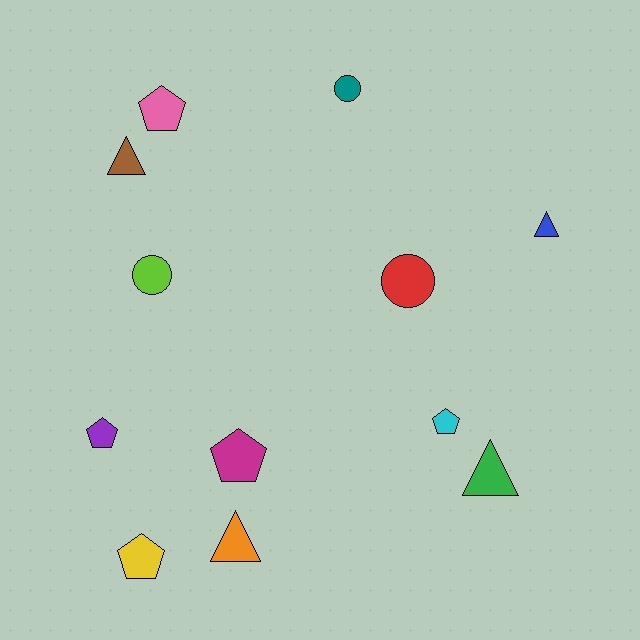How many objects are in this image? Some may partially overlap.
There are 12 objects.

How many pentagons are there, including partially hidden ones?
There are 5 pentagons.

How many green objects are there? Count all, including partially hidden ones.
There is 1 green object.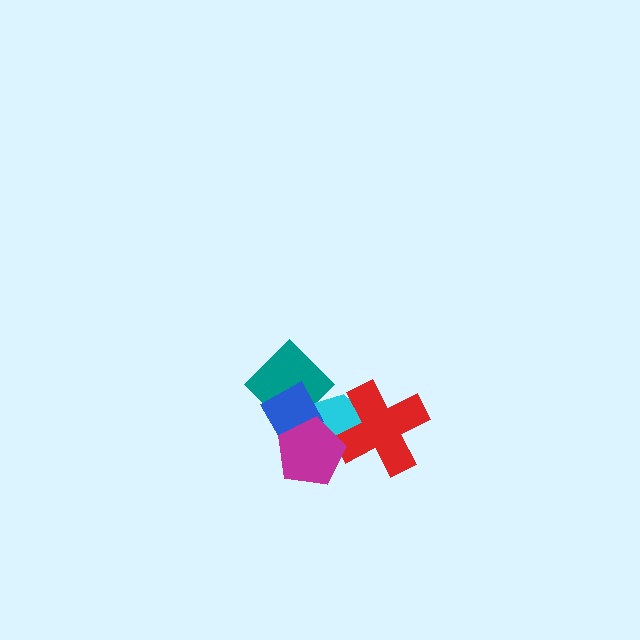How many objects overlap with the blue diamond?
3 objects overlap with the blue diamond.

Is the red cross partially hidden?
Yes, it is partially covered by another shape.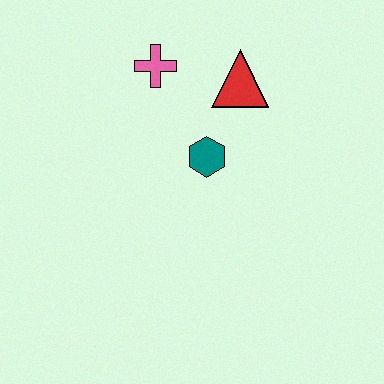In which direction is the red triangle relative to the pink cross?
The red triangle is to the right of the pink cross.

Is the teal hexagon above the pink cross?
No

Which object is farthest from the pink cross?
The teal hexagon is farthest from the pink cross.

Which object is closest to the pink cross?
The red triangle is closest to the pink cross.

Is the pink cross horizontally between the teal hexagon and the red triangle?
No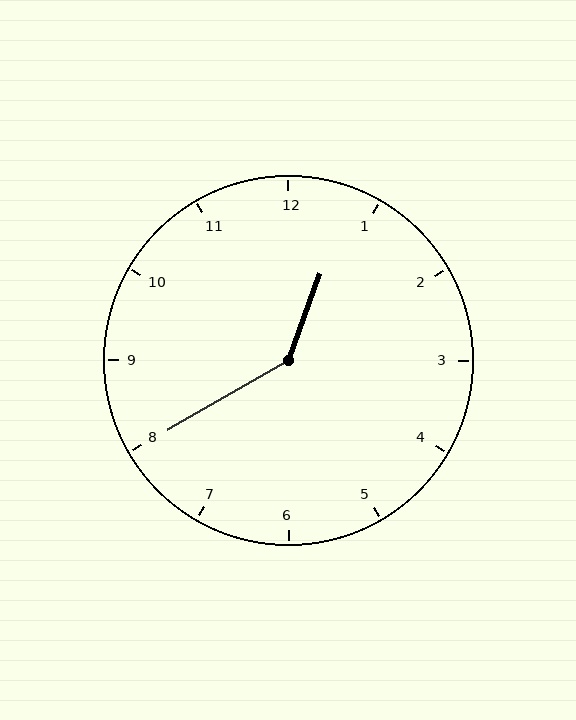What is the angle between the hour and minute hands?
Approximately 140 degrees.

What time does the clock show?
12:40.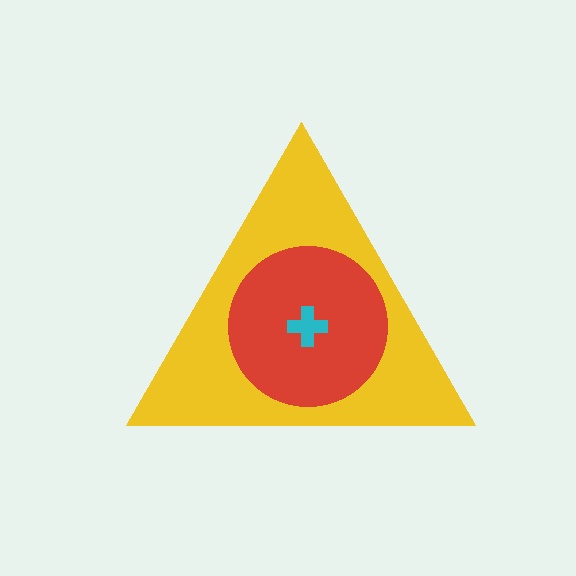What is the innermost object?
The cyan cross.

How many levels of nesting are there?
3.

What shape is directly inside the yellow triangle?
The red circle.